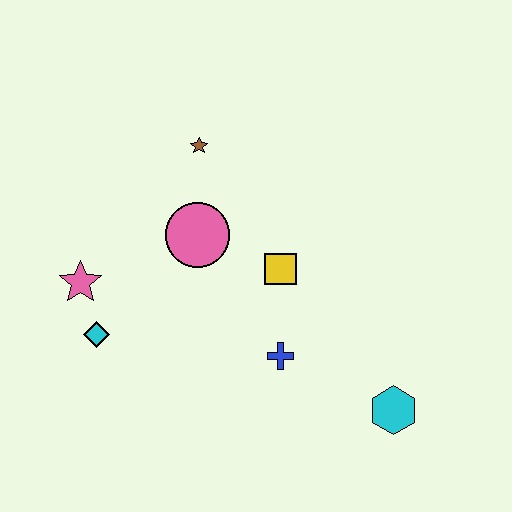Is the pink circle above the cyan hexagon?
Yes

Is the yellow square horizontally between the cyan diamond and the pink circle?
No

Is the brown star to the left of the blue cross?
Yes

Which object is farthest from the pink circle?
The cyan hexagon is farthest from the pink circle.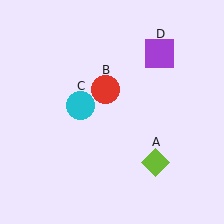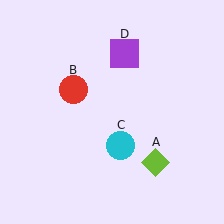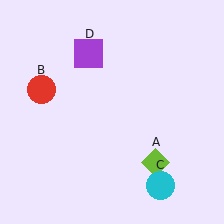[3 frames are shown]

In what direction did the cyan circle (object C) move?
The cyan circle (object C) moved down and to the right.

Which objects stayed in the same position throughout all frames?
Lime diamond (object A) remained stationary.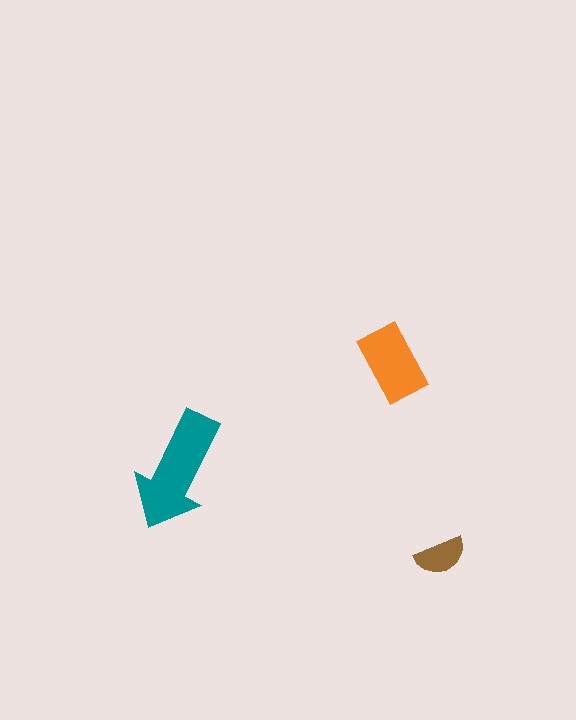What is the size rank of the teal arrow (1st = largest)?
1st.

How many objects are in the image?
There are 3 objects in the image.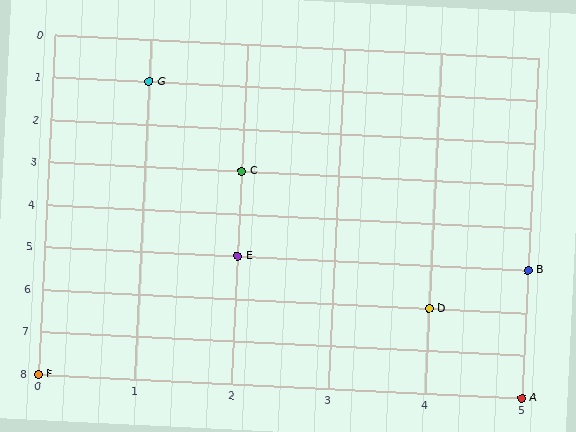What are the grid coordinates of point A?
Point A is at grid coordinates (5, 8).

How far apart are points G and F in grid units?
Points G and F are 1 column and 7 rows apart (about 7.1 grid units diagonally).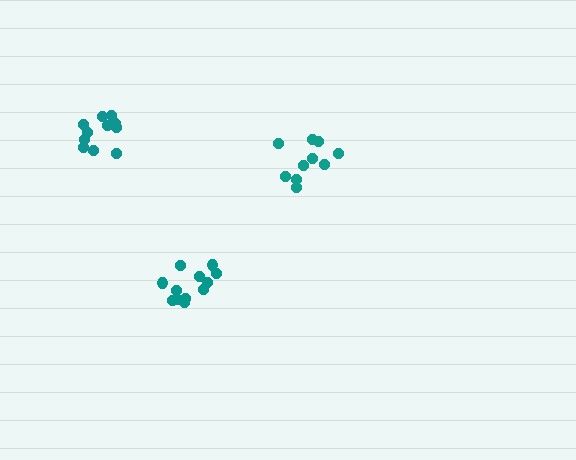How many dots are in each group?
Group 1: 12 dots, Group 2: 10 dots, Group 3: 11 dots (33 total).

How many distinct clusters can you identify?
There are 3 distinct clusters.